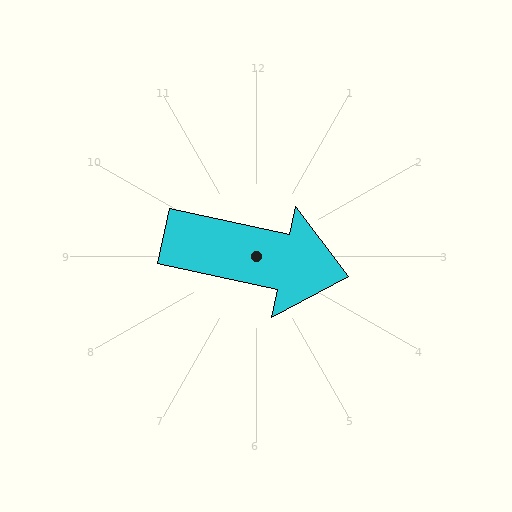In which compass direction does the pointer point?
East.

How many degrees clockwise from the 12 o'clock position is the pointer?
Approximately 102 degrees.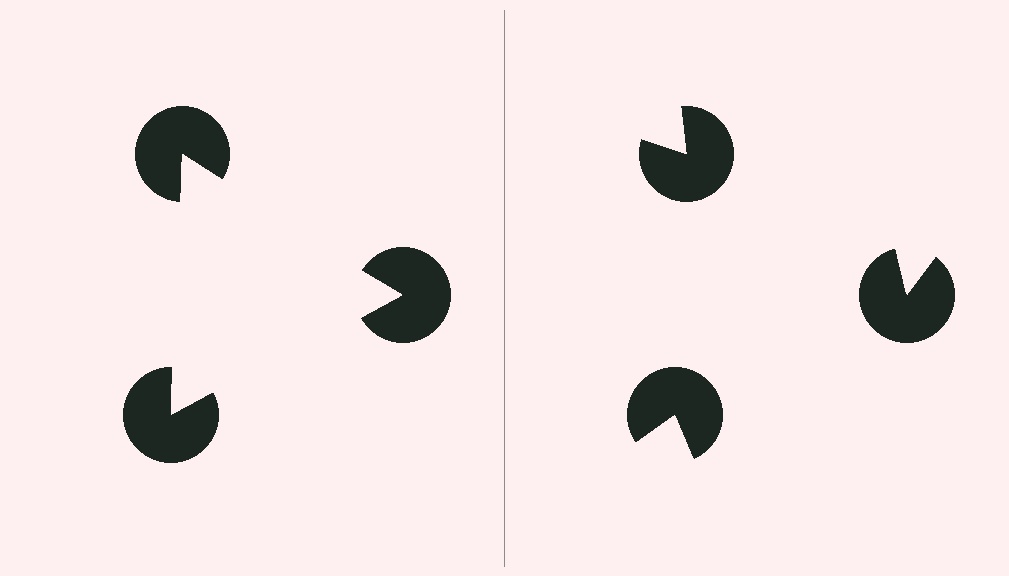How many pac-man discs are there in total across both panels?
6 — 3 on each side.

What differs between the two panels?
The pac-man discs are positioned identically on both sides; only the wedge orientations differ. On the left they align to a triangle; on the right they are misaligned.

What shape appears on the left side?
An illusory triangle.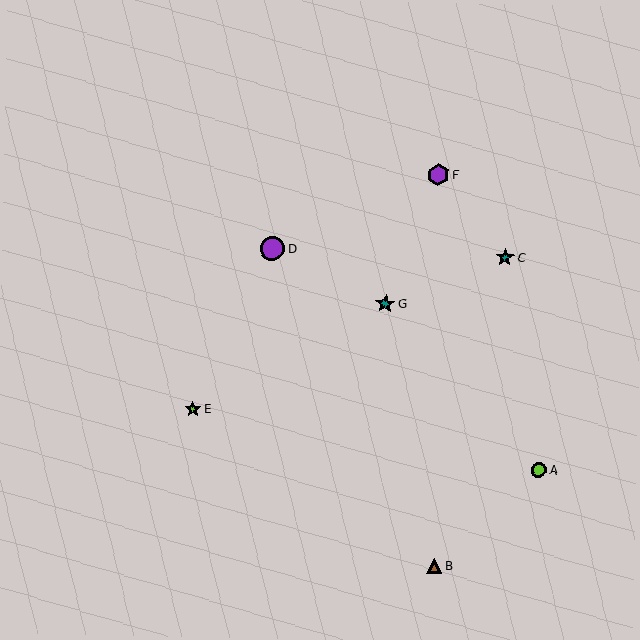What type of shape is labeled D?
Shape D is a purple circle.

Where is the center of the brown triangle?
The center of the brown triangle is at (435, 566).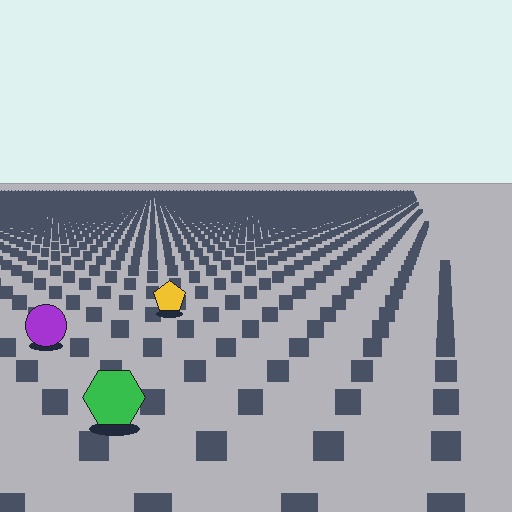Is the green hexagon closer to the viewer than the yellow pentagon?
Yes. The green hexagon is closer — you can tell from the texture gradient: the ground texture is coarser near it.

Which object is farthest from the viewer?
The yellow pentagon is farthest from the viewer. It appears smaller and the ground texture around it is denser.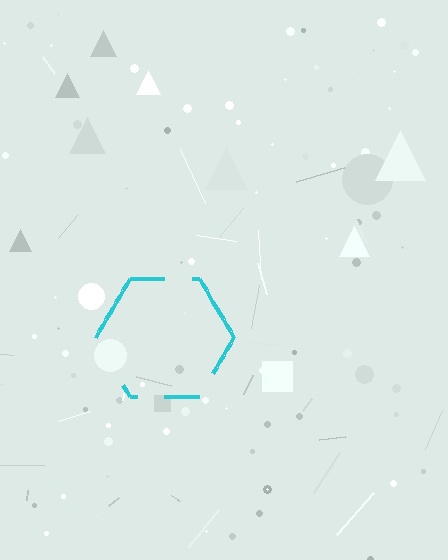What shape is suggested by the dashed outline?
The dashed outline suggests a hexagon.